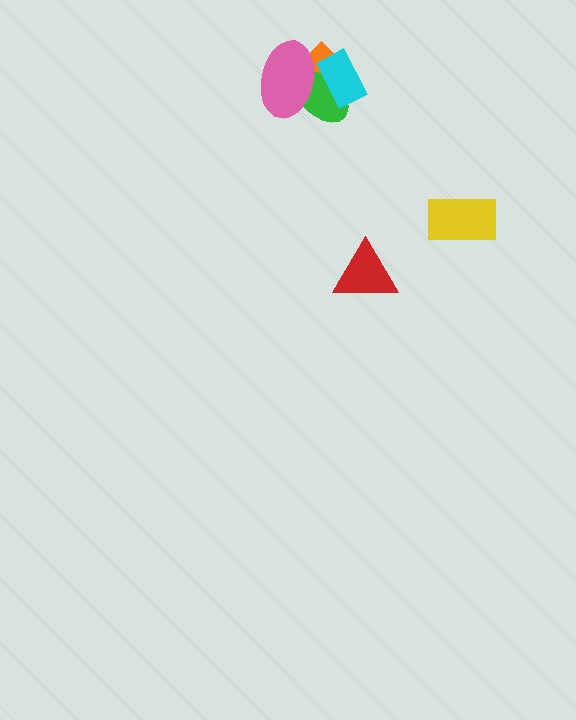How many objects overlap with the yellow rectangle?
0 objects overlap with the yellow rectangle.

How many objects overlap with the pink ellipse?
3 objects overlap with the pink ellipse.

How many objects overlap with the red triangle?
0 objects overlap with the red triangle.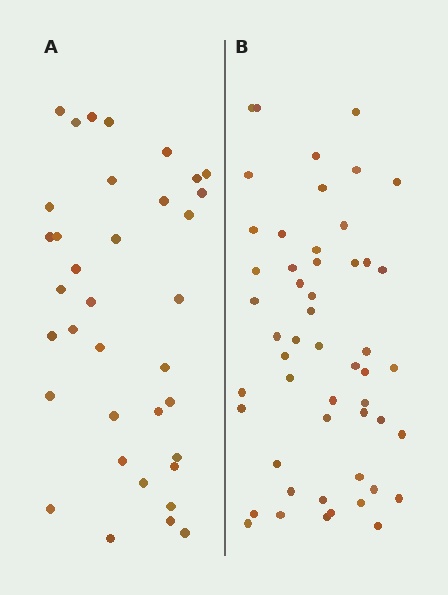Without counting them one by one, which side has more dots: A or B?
Region B (the right region) has more dots.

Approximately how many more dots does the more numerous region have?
Region B has approximately 15 more dots than region A.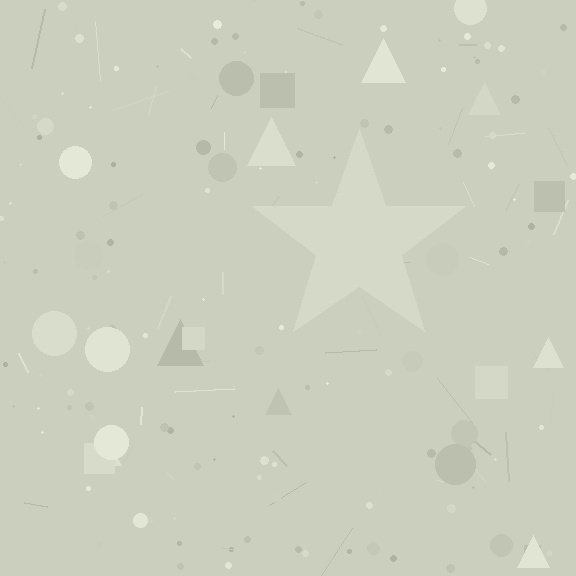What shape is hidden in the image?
A star is hidden in the image.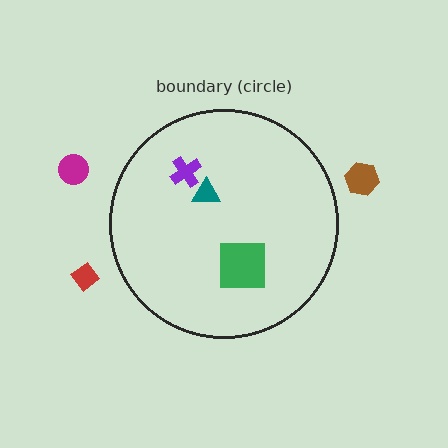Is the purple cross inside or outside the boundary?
Inside.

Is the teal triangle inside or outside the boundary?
Inside.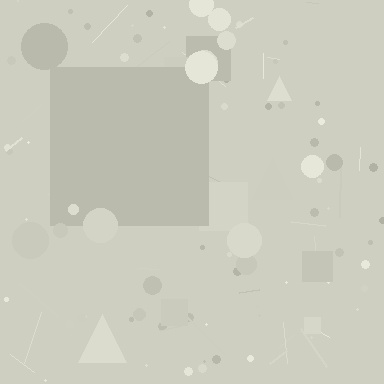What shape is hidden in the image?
A square is hidden in the image.